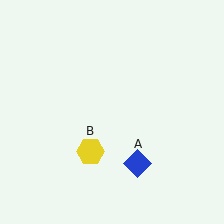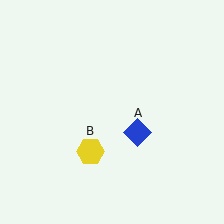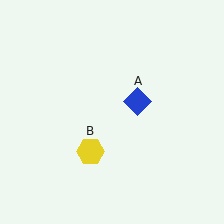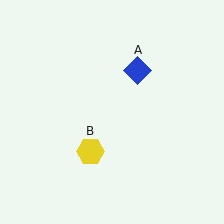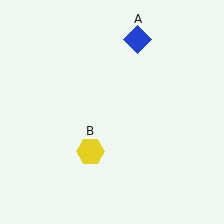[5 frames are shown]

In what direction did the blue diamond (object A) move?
The blue diamond (object A) moved up.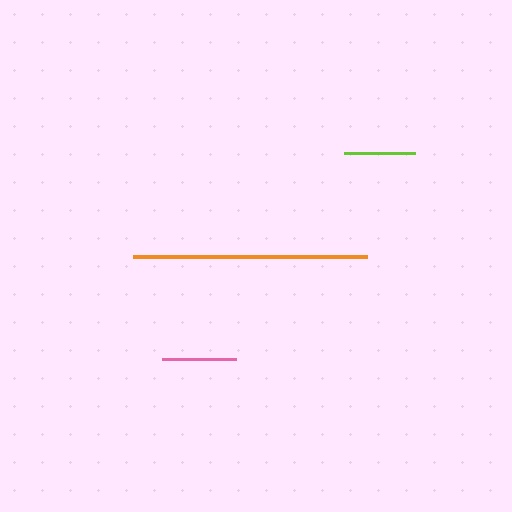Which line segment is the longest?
The orange line is the longest at approximately 234 pixels.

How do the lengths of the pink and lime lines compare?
The pink and lime lines are approximately the same length.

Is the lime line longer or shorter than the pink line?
The pink line is longer than the lime line.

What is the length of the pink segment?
The pink segment is approximately 74 pixels long.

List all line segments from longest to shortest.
From longest to shortest: orange, pink, lime.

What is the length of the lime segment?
The lime segment is approximately 71 pixels long.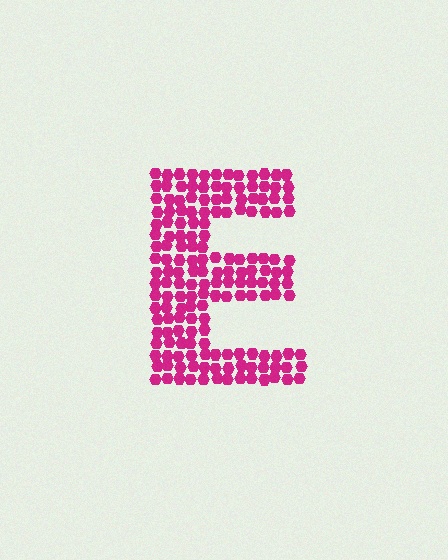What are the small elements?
The small elements are hexagons.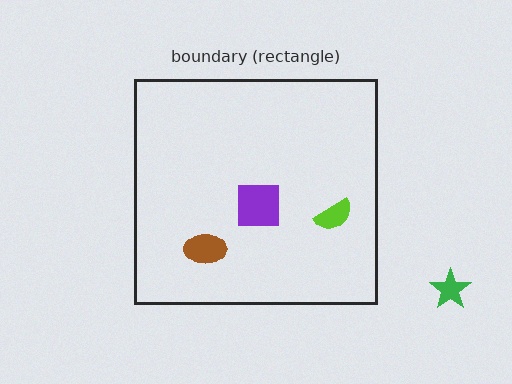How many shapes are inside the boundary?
3 inside, 1 outside.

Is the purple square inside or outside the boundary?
Inside.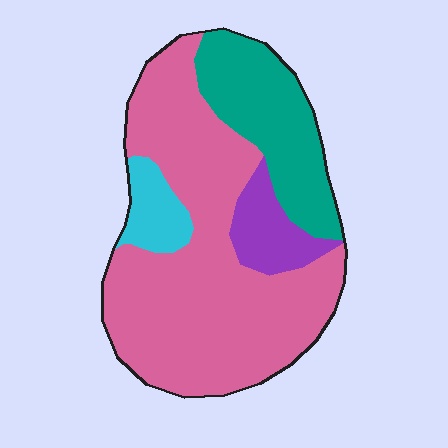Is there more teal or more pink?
Pink.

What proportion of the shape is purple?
Purple takes up about one tenth (1/10) of the shape.